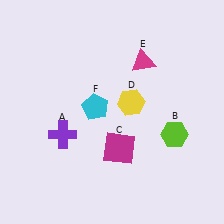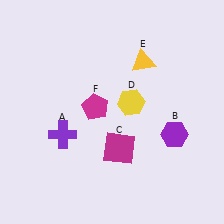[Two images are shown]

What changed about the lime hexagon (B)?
In Image 1, B is lime. In Image 2, it changed to purple.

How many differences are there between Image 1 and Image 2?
There are 3 differences between the two images.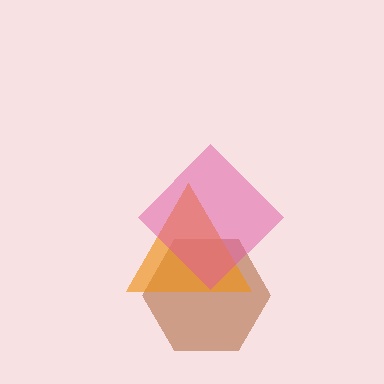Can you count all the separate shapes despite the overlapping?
Yes, there are 3 separate shapes.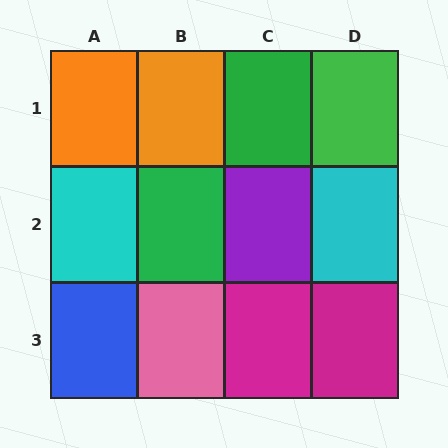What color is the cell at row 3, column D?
Magenta.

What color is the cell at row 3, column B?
Pink.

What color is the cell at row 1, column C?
Green.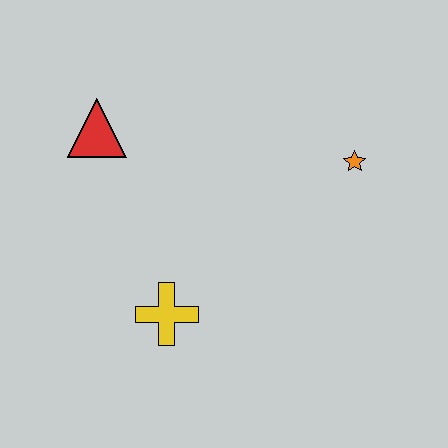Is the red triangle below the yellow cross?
No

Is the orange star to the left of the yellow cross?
No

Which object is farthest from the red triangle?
The orange star is farthest from the red triangle.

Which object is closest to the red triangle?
The yellow cross is closest to the red triangle.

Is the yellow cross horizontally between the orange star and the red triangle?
Yes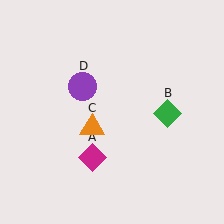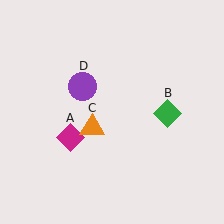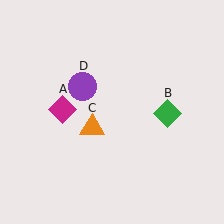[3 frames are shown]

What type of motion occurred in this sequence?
The magenta diamond (object A) rotated clockwise around the center of the scene.